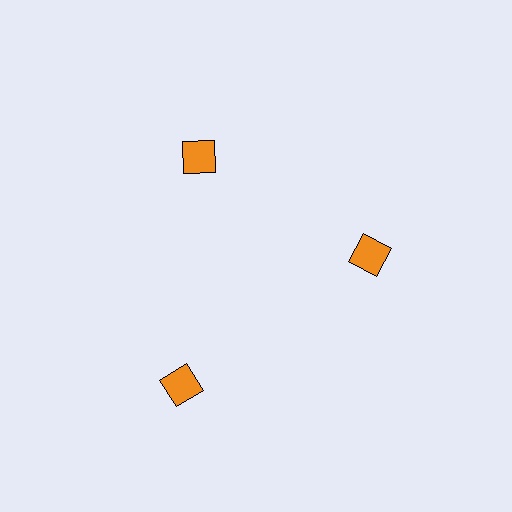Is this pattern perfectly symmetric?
No. The 3 orange squares are arranged in a ring, but one element near the 7 o'clock position is pushed outward from the center, breaking the 3-fold rotational symmetry.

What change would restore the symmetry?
The symmetry would be restored by moving it inward, back onto the ring so that all 3 squares sit at equal angles and equal distance from the center.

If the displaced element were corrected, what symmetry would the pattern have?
It would have 3-fold rotational symmetry — the pattern would map onto itself every 120 degrees.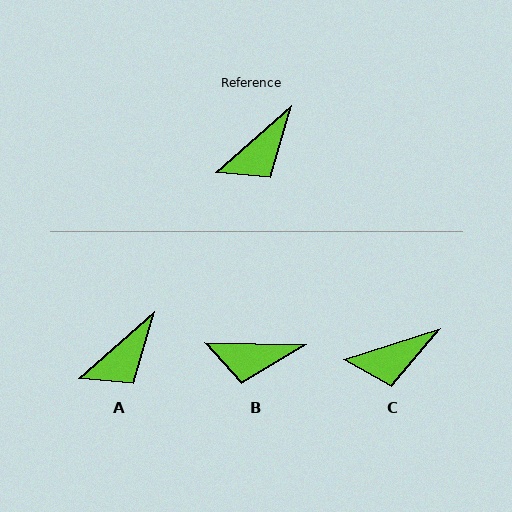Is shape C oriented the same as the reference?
No, it is off by about 24 degrees.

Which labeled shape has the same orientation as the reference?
A.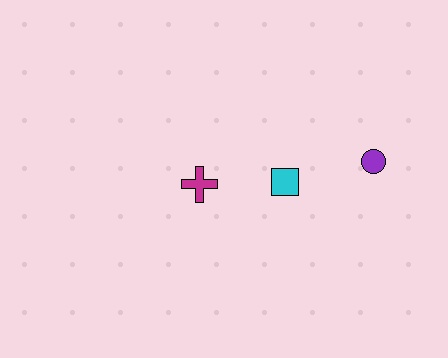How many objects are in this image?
There are 3 objects.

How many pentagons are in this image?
There are no pentagons.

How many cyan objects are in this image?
There is 1 cyan object.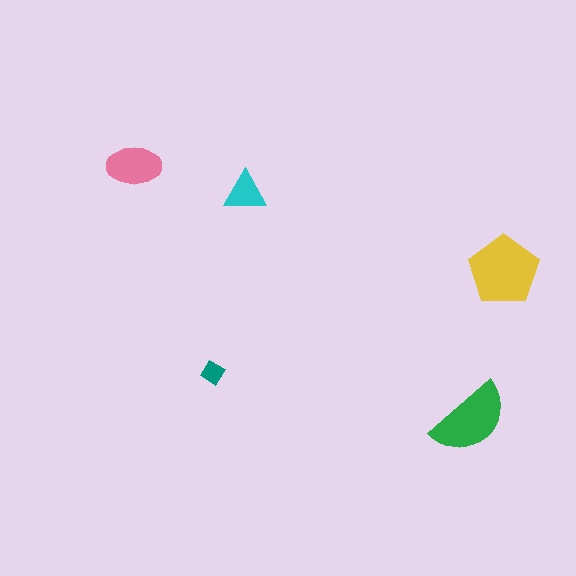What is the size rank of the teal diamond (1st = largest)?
5th.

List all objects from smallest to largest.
The teal diamond, the cyan triangle, the pink ellipse, the green semicircle, the yellow pentagon.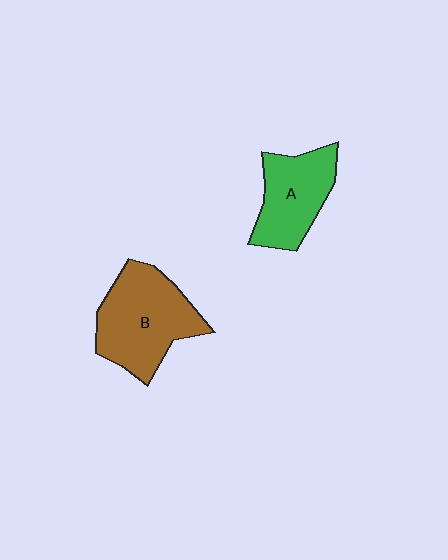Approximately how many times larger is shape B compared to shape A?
Approximately 1.3 times.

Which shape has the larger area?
Shape B (brown).